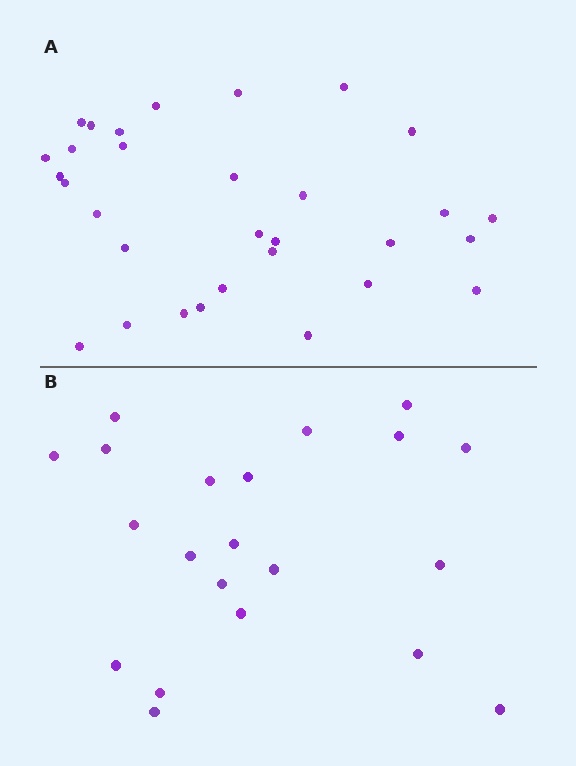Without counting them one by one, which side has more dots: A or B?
Region A (the top region) has more dots.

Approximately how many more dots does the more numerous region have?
Region A has roughly 10 or so more dots than region B.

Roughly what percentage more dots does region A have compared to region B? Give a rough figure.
About 50% more.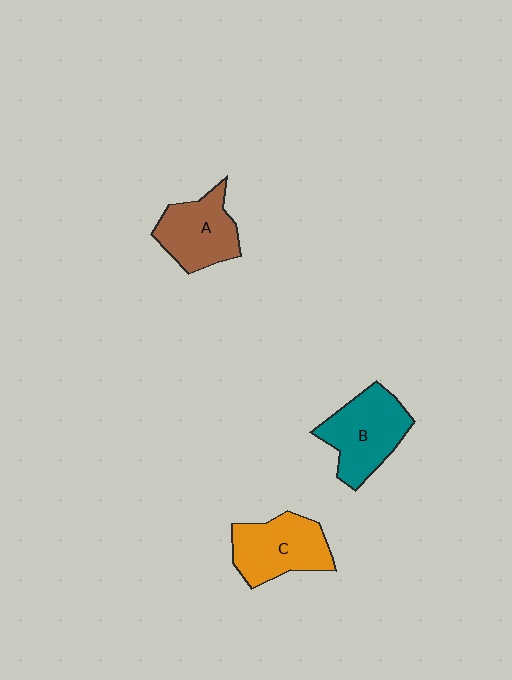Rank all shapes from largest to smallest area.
From largest to smallest: B (teal), C (orange), A (brown).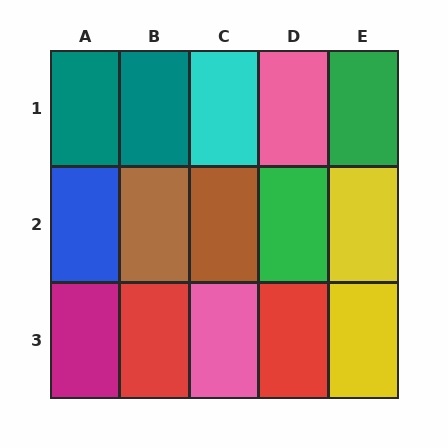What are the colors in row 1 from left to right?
Teal, teal, cyan, pink, green.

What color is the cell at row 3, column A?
Magenta.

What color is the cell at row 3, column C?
Pink.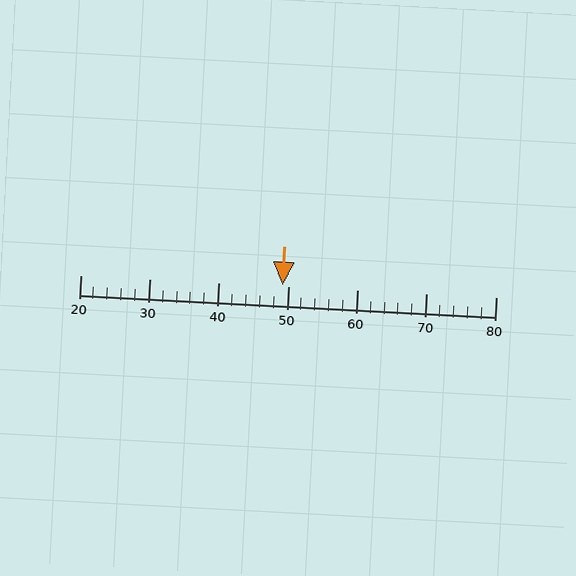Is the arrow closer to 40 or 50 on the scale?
The arrow is closer to 50.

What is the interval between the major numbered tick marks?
The major tick marks are spaced 10 units apart.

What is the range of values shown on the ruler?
The ruler shows values from 20 to 80.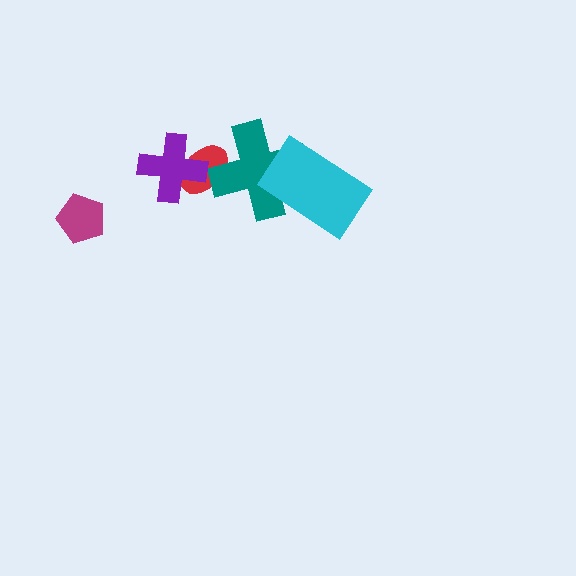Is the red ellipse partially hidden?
Yes, it is partially covered by another shape.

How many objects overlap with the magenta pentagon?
0 objects overlap with the magenta pentagon.